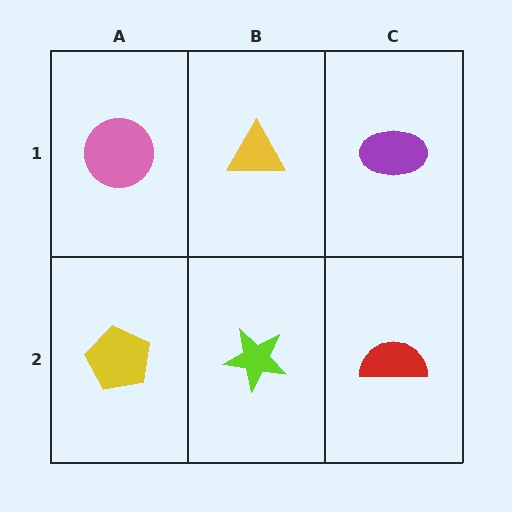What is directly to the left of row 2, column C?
A lime star.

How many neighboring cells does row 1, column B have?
3.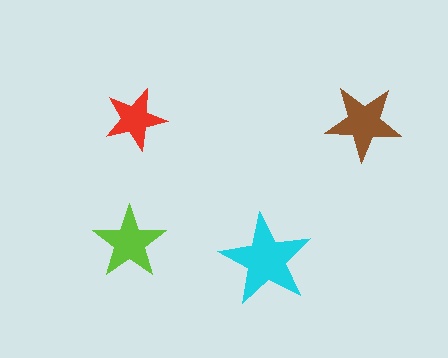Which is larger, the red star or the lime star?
The lime one.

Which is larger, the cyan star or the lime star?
The cyan one.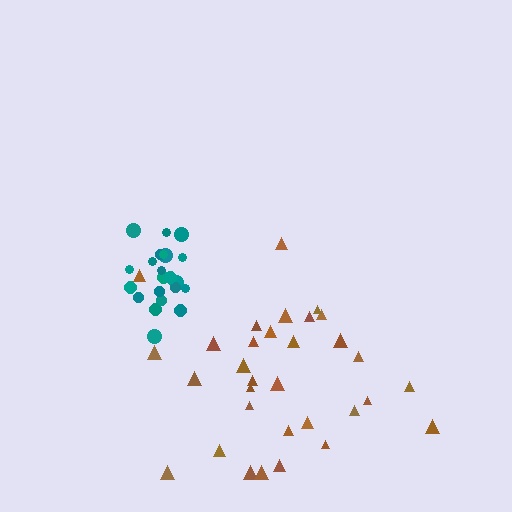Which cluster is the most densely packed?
Teal.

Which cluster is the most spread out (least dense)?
Brown.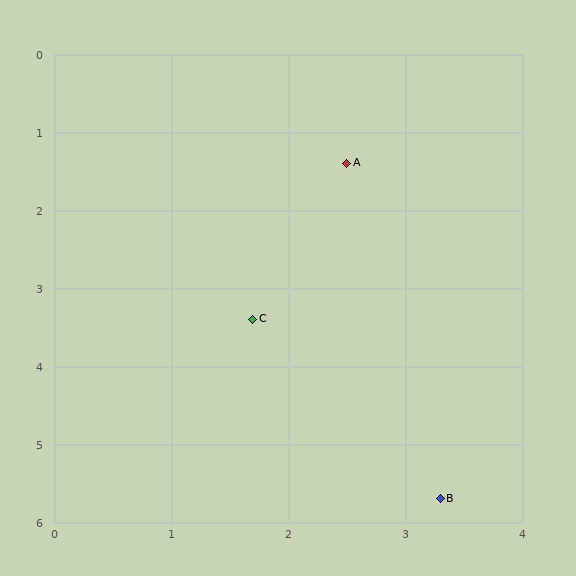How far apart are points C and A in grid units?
Points C and A are about 2.2 grid units apart.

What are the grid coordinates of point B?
Point B is at approximately (3.3, 5.7).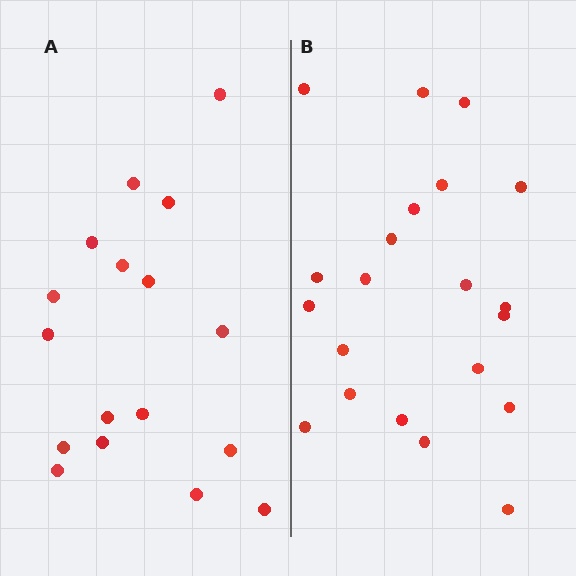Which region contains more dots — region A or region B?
Region B (the right region) has more dots.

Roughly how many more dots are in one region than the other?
Region B has about 4 more dots than region A.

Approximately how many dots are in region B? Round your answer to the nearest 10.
About 20 dots. (The exact count is 21, which rounds to 20.)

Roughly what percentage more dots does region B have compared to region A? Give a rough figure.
About 25% more.